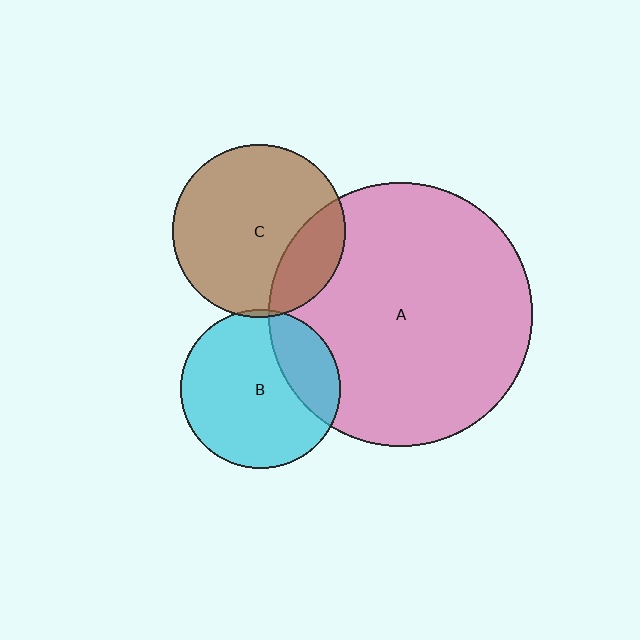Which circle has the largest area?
Circle A (pink).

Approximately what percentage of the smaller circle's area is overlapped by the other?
Approximately 20%.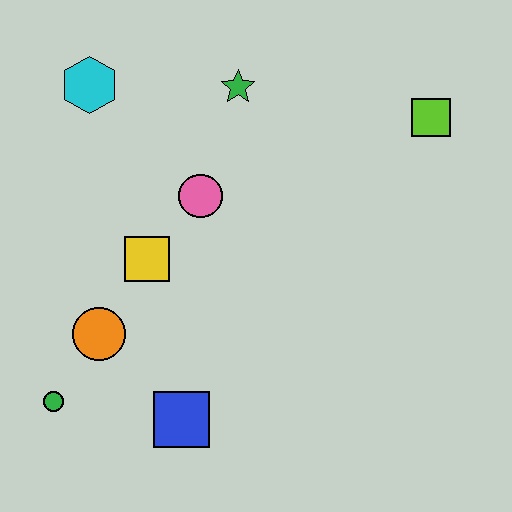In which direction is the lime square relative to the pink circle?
The lime square is to the right of the pink circle.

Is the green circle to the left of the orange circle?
Yes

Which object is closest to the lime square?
The green star is closest to the lime square.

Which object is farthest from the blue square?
The lime square is farthest from the blue square.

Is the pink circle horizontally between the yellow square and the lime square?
Yes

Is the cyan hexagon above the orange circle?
Yes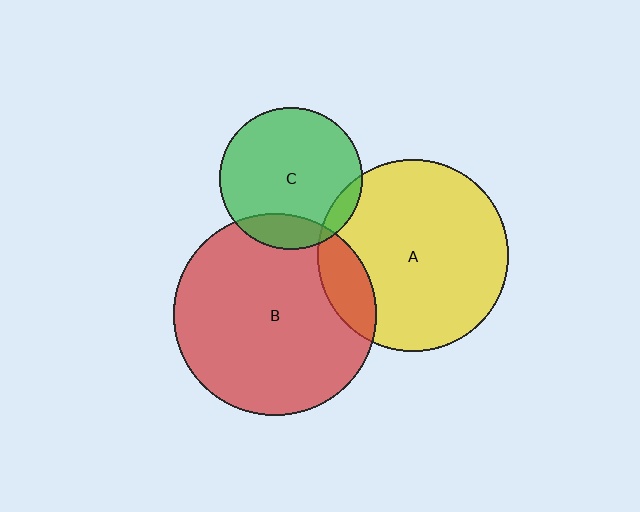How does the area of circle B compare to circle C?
Approximately 2.0 times.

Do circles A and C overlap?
Yes.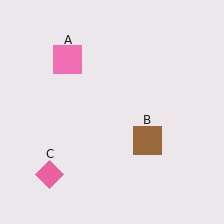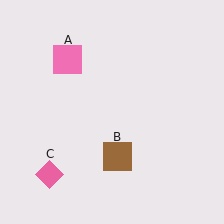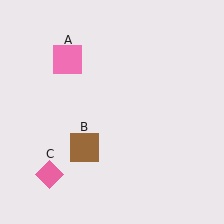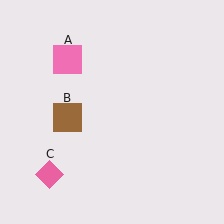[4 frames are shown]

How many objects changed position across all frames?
1 object changed position: brown square (object B).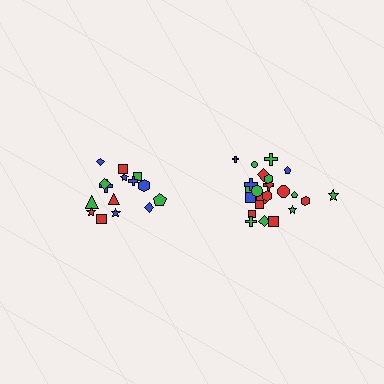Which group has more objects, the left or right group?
The right group.